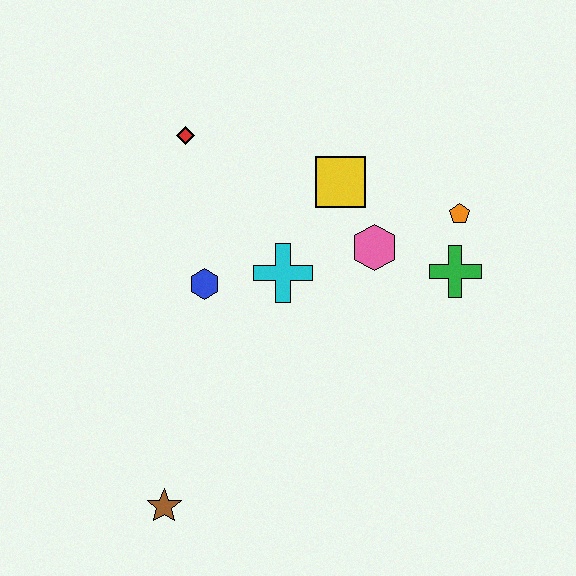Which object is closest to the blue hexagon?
The cyan cross is closest to the blue hexagon.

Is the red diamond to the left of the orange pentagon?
Yes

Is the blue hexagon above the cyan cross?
No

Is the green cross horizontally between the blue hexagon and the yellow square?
No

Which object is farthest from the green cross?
The brown star is farthest from the green cross.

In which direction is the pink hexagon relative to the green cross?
The pink hexagon is to the left of the green cross.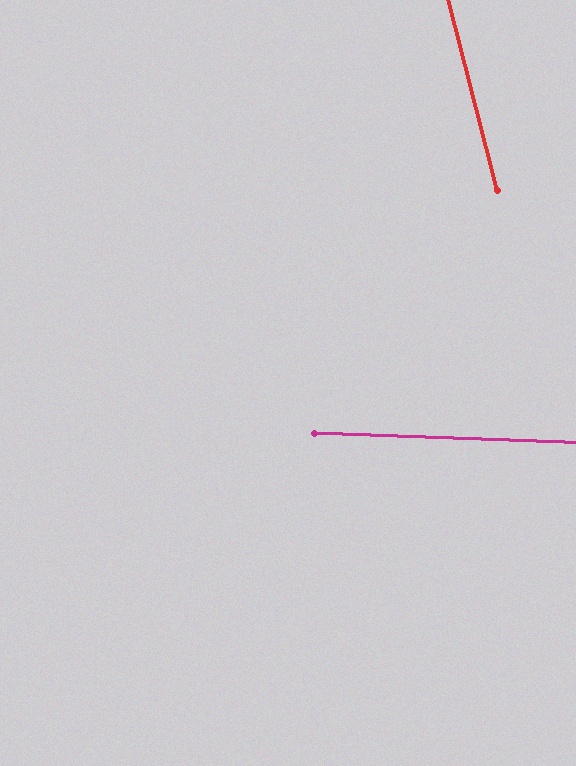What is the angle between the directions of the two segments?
Approximately 74 degrees.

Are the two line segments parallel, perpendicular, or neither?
Neither parallel nor perpendicular — they differ by about 74°.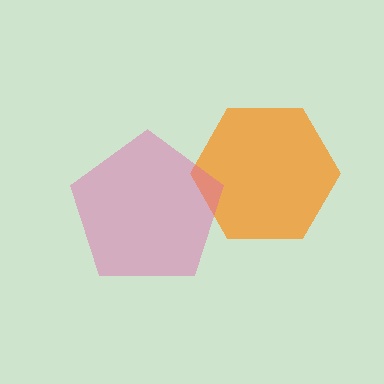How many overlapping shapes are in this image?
There are 2 overlapping shapes in the image.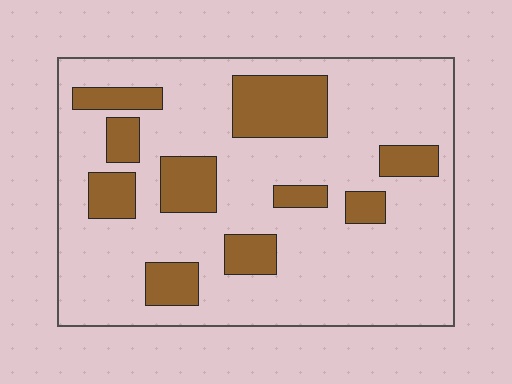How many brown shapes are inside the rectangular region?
10.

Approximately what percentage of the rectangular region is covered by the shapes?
Approximately 25%.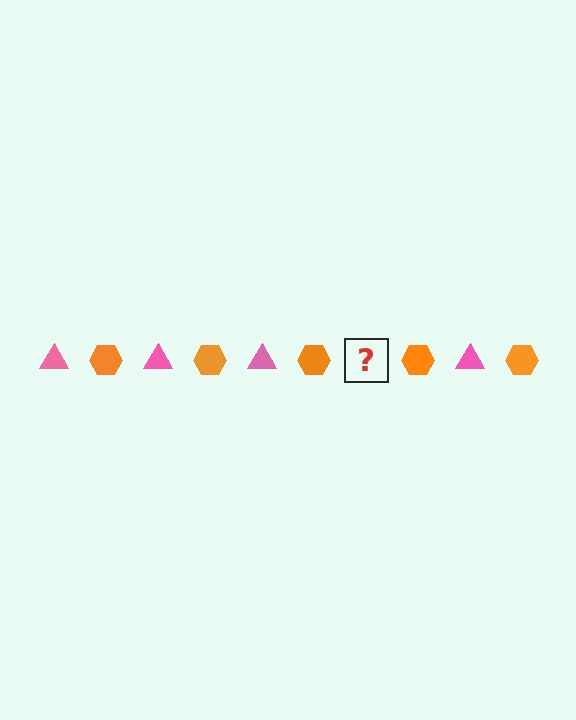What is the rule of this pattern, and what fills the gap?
The rule is that the pattern alternates between pink triangle and orange hexagon. The gap should be filled with a pink triangle.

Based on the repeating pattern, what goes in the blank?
The blank should be a pink triangle.